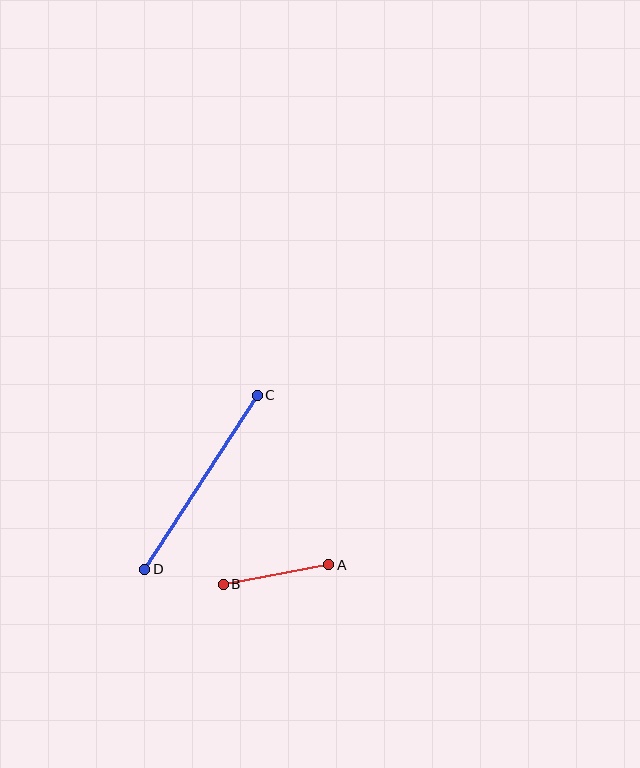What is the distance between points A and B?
The distance is approximately 107 pixels.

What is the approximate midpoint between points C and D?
The midpoint is at approximately (201, 482) pixels.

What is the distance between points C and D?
The distance is approximately 207 pixels.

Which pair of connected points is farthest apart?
Points C and D are farthest apart.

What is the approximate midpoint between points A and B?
The midpoint is at approximately (276, 574) pixels.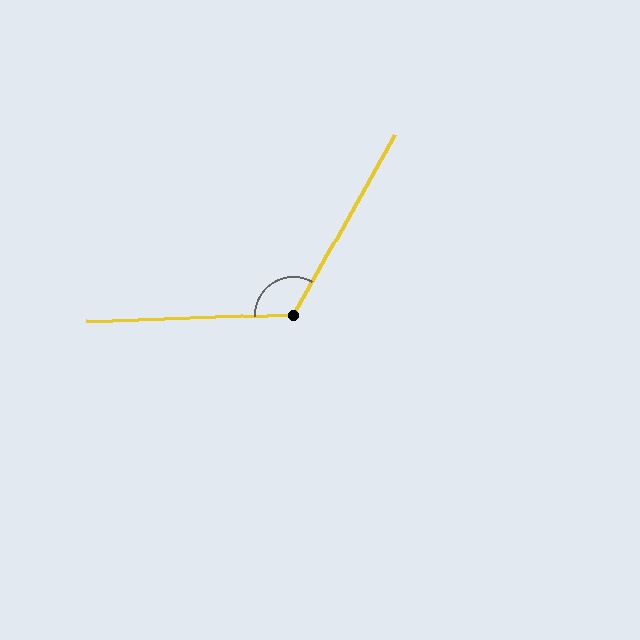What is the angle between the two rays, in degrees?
Approximately 121 degrees.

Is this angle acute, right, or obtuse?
It is obtuse.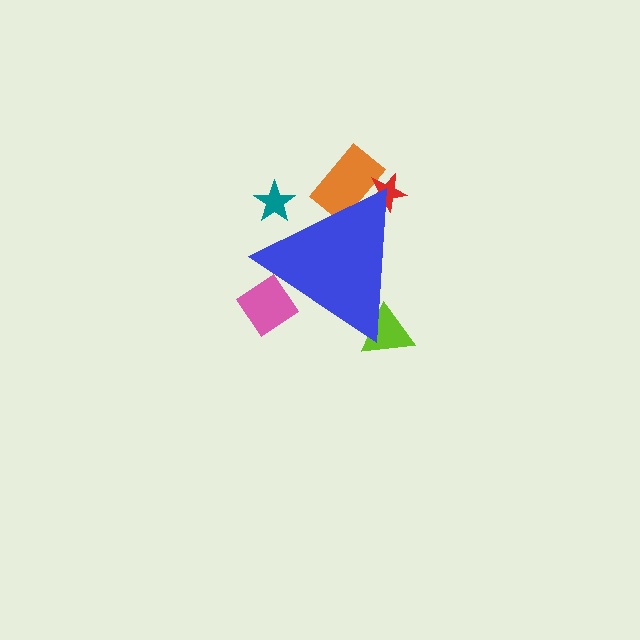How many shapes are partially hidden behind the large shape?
5 shapes are partially hidden.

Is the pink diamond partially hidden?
Yes, the pink diamond is partially hidden behind the blue triangle.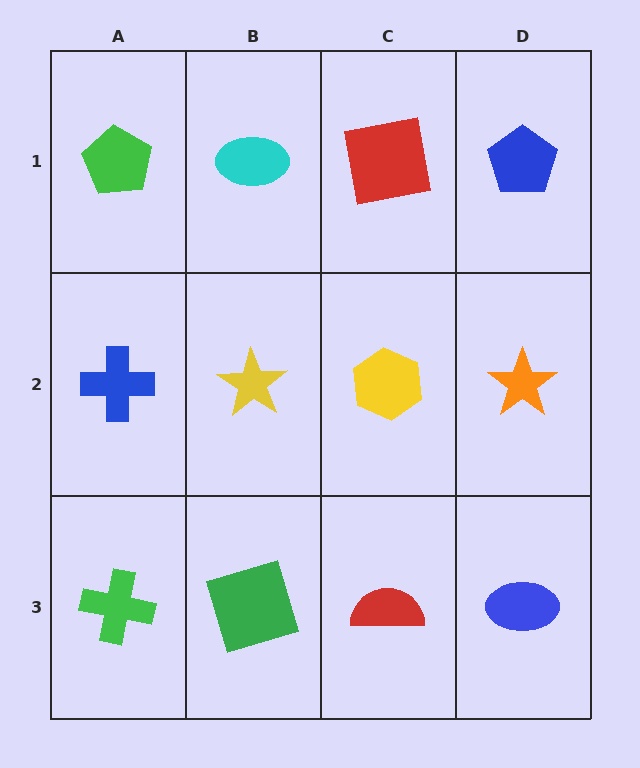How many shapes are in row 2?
4 shapes.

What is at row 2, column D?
An orange star.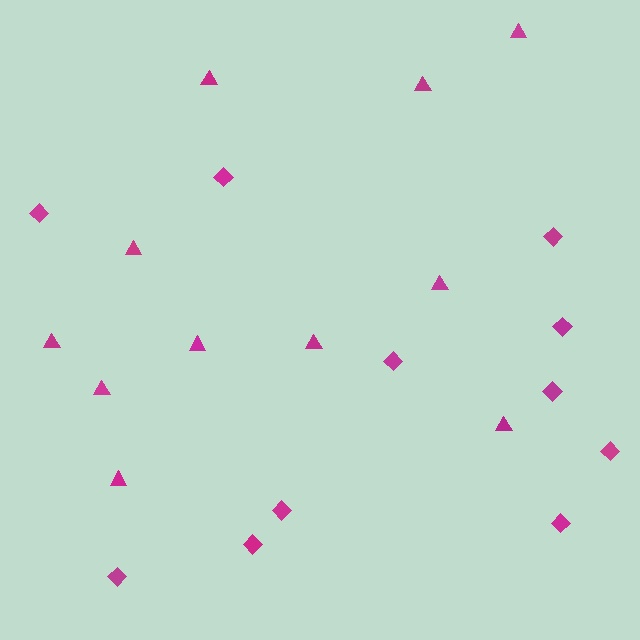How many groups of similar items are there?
There are 2 groups: one group of triangles (11) and one group of diamonds (11).